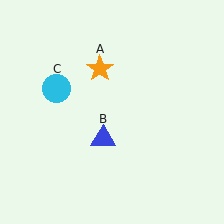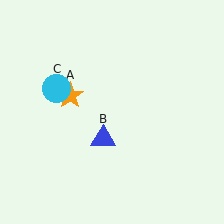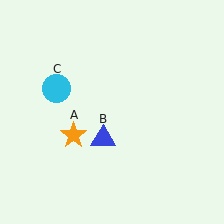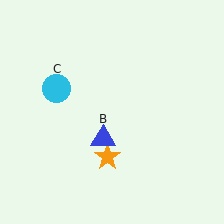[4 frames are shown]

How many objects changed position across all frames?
1 object changed position: orange star (object A).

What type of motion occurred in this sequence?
The orange star (object A) rotated counterclockwise around the center of the scene.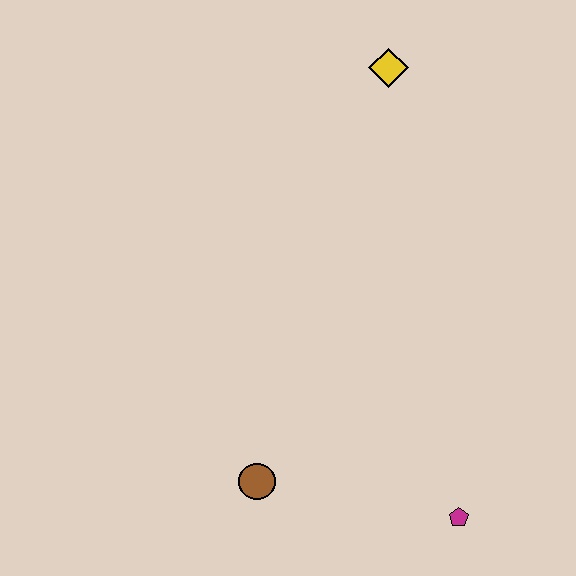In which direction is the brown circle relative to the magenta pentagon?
The brown circle is to the left of the magenta pentagon.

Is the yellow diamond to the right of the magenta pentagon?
No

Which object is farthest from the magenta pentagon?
The yellow diamond is farthest from the magenta pentagon.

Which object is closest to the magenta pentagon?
The brown circle is closest to the magenta pentagon.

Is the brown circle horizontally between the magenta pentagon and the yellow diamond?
No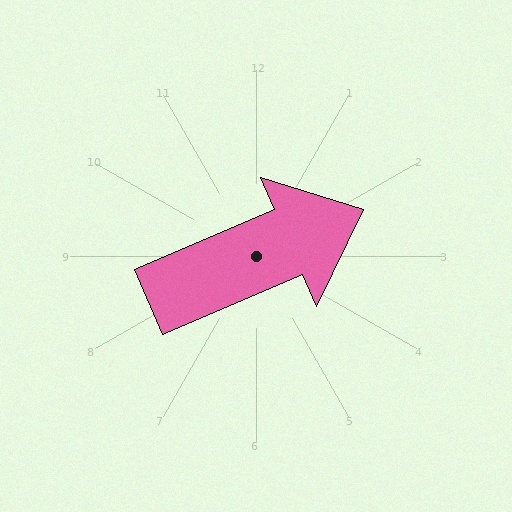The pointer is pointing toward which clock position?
Roughly 2 o'clock.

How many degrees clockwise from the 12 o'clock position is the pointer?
Approximately 67 degrees.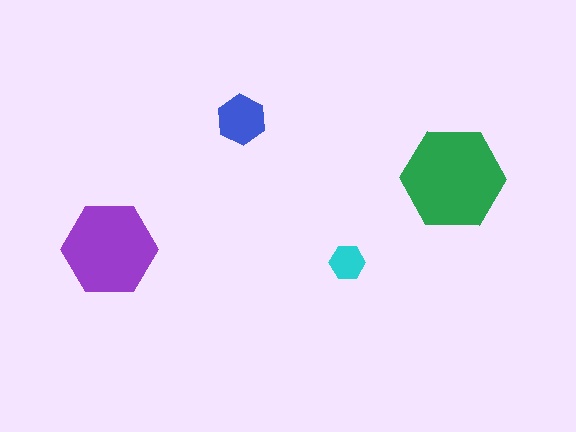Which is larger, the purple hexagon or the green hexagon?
The green one.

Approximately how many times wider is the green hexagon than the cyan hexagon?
About 3 times wider.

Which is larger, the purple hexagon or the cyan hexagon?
The purple one.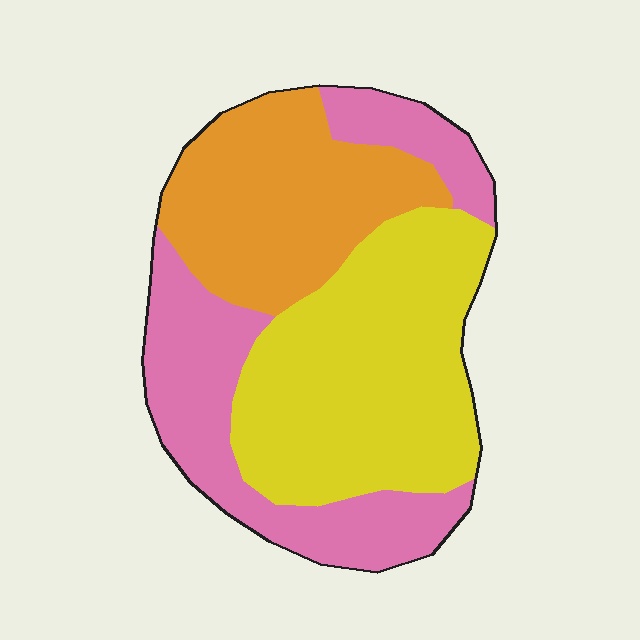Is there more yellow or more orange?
Yellow.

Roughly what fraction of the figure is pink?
Pink covers 31% of the figure.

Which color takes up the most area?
Yellow, at roughly 40%.